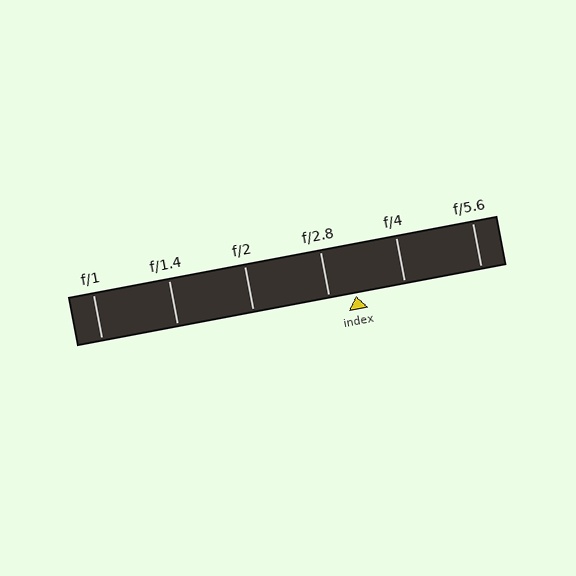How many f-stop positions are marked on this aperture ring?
There are 6 f-stop positions marked.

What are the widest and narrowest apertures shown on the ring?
The widest aperture shown is f/1 and the narrowest is f/5.6.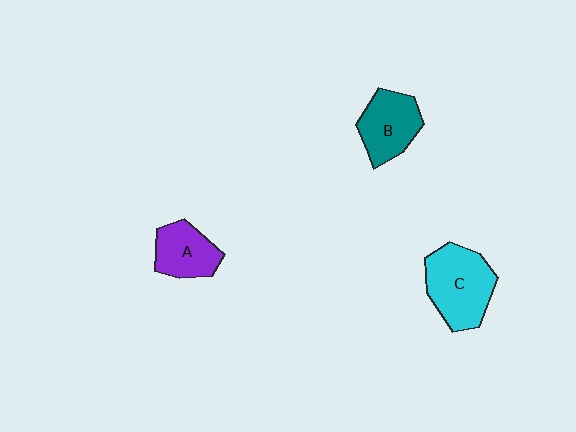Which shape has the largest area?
Shape C (cyan).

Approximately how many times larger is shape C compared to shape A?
Approximately 1.5 times.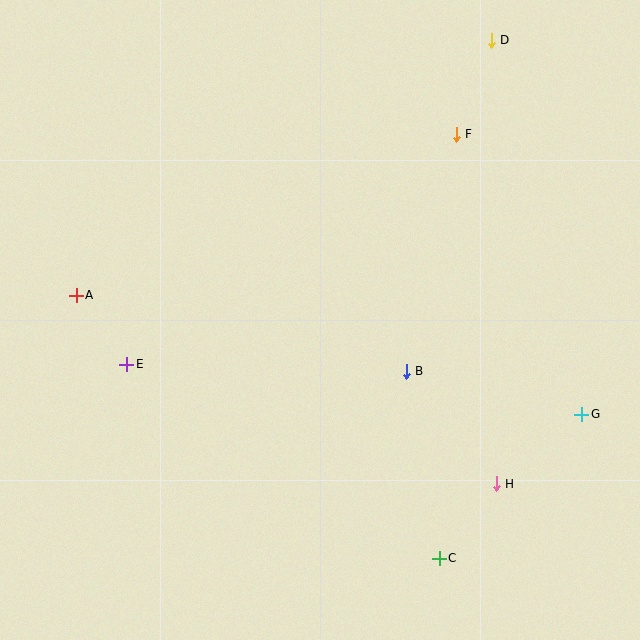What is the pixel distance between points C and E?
The distance between C and E is 368 pixels.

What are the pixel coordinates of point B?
Point B is at (406, 371).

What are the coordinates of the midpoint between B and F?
The midpoint between B and F is at (431, 253).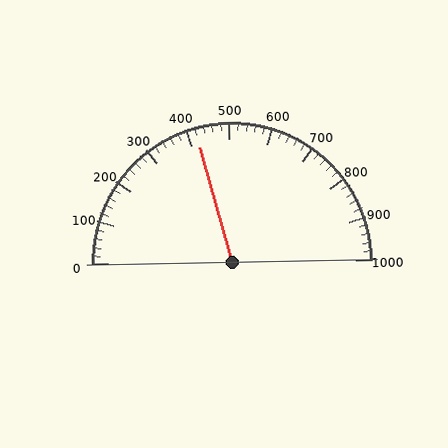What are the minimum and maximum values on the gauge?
The gauge ranges from 0 to 1000.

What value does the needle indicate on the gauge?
The needle indicates approximately 420.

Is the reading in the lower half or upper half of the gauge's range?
The reading is in the lower half of the range (0 to 1000).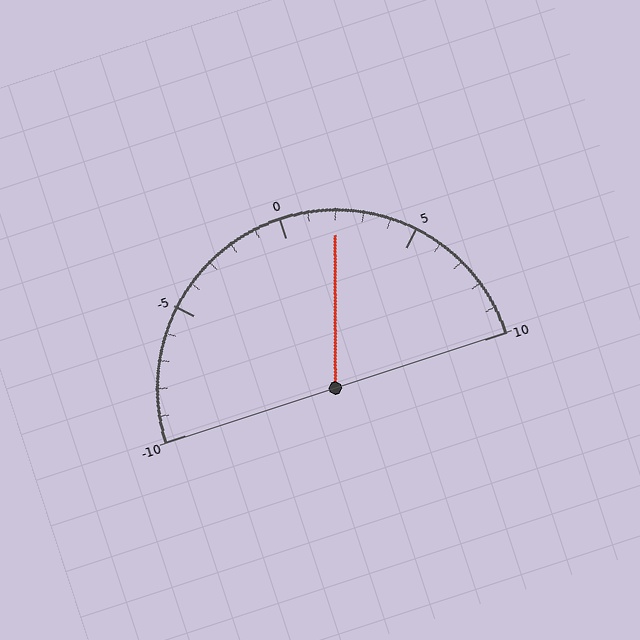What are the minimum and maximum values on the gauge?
The gauge ranges from -10 to 10.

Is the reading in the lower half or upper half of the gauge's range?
The reading is in the upper half of the range (-10 to 10).